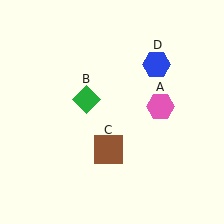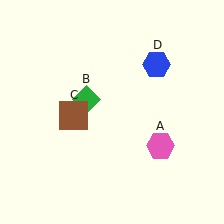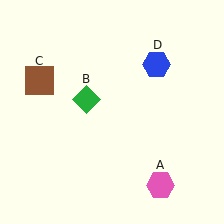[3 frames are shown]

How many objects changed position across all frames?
2 objects changed position: pink hexagon (object A), brown square (object C).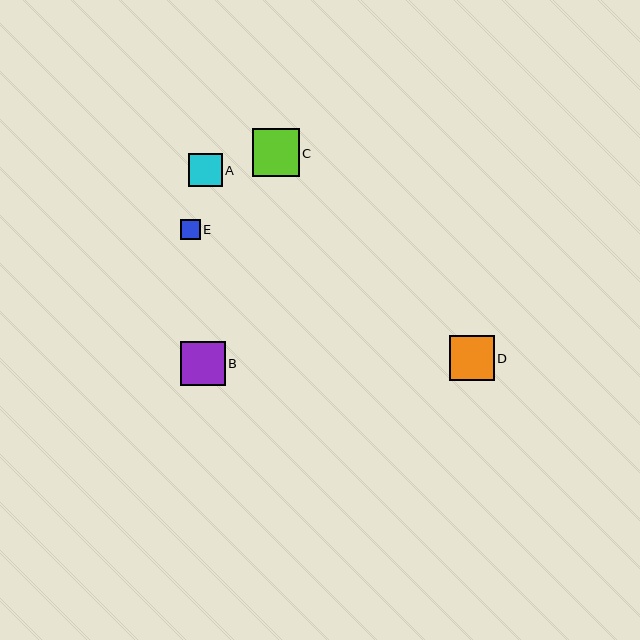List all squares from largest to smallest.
From largest to smallest: C, D, B, A, E.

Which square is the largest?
Square C is the largest with a size of approximately 47 pixels.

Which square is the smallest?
Square E is the smallest with a size of approximately 20 pixels.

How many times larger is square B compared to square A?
Square B is approximately 1.3 times the size of square A.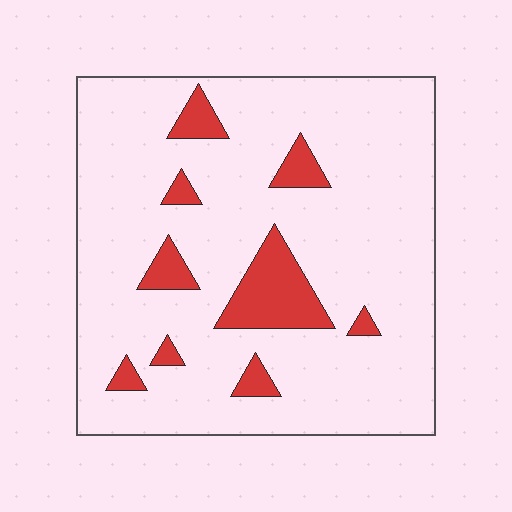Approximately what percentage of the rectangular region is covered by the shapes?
Approximately 10%.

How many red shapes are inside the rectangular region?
9.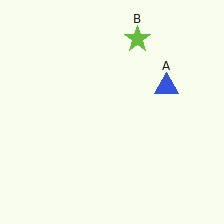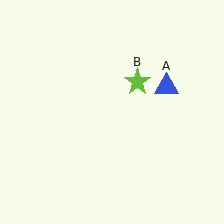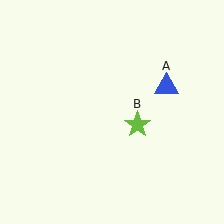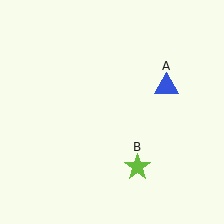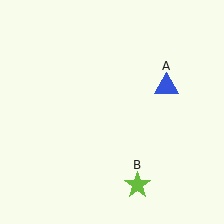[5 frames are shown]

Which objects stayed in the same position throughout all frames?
Blue triangle (object A) remained stationary.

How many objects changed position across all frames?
1 object changed position: lime star (object B).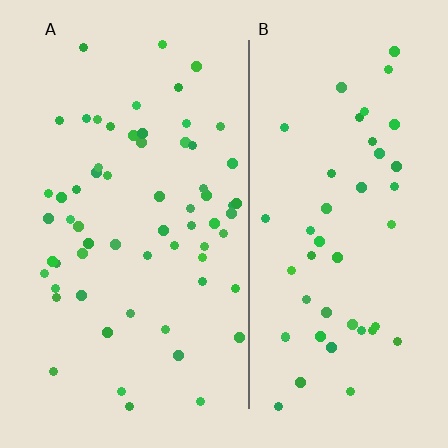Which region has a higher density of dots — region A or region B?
A (the left).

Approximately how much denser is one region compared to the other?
Approximately 1.3× — region A over region B.